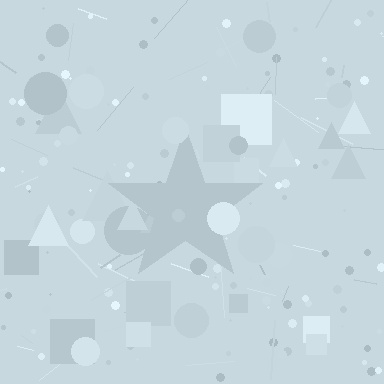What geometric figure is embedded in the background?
A star is embedded in the background.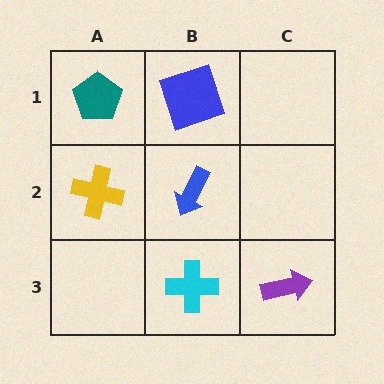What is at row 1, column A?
A teal pentagon.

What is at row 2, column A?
A yellow cross.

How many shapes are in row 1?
2 shapes.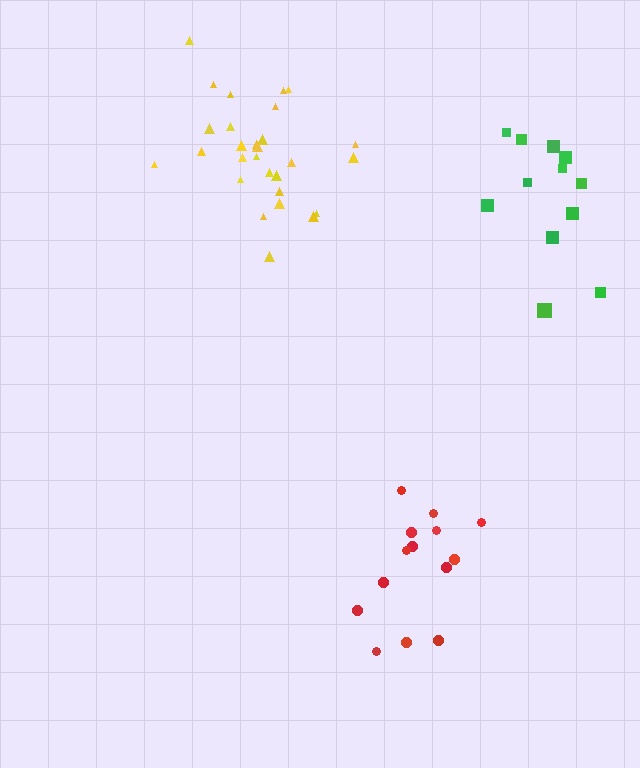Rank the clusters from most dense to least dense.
yellow, red, green.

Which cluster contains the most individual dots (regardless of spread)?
Yellow (28).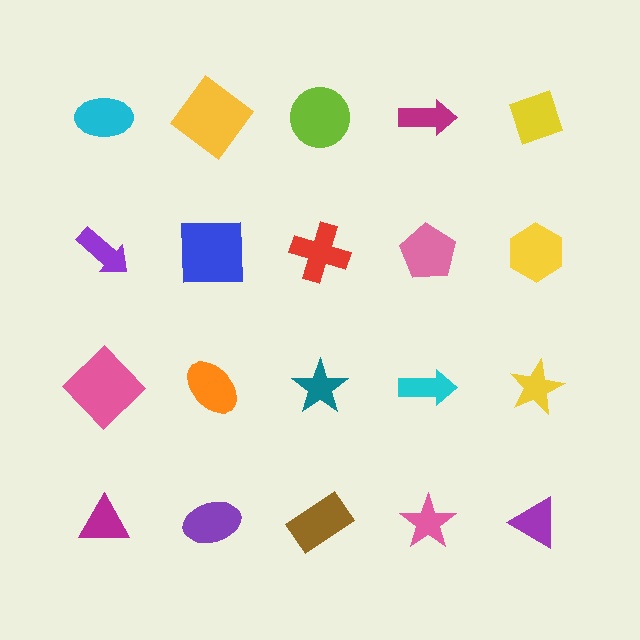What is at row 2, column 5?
A yellow hexagon.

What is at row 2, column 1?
A purple arrow.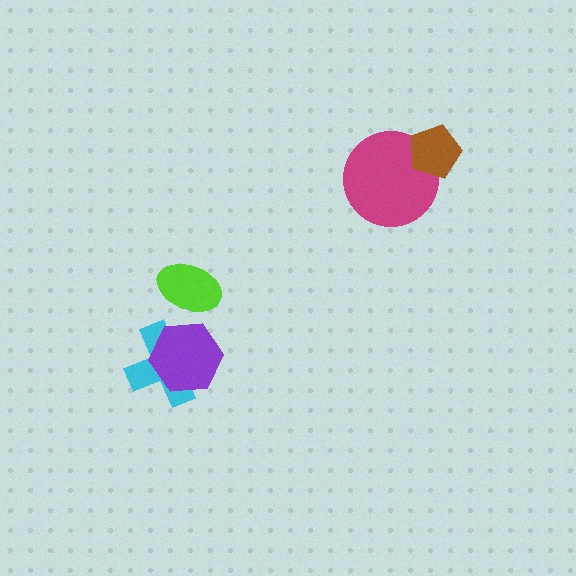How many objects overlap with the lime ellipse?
0 objects overlap with the lime ellipse.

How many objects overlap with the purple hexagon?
1 object overlaps with the purple hexagon.